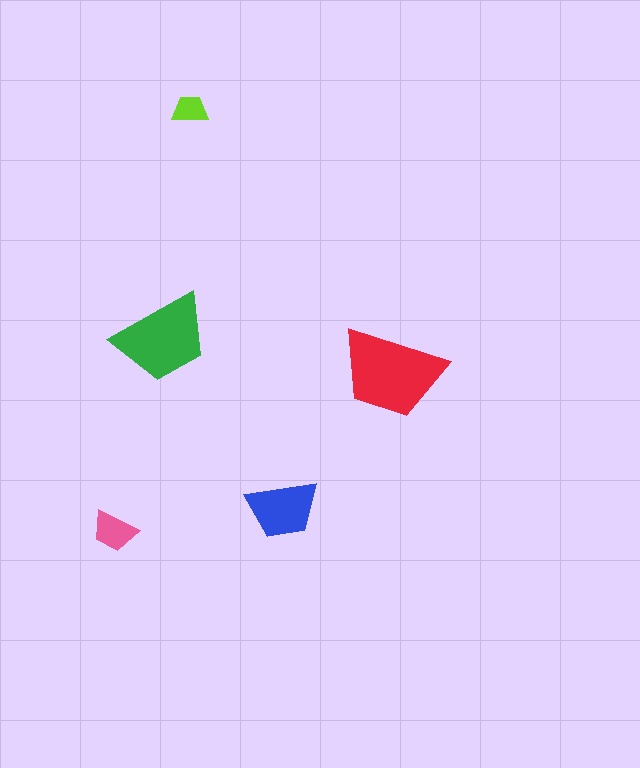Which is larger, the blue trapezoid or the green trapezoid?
The green one.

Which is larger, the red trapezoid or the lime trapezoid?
The red one.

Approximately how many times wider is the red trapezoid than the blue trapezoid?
About 1.5 times wider.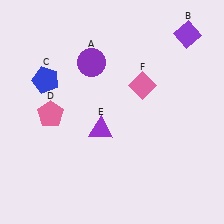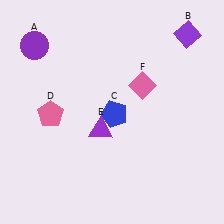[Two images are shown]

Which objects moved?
The objects that moved are: the purple circle (A), the blue pentagon (C).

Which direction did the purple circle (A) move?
The purple circle (A) moved left.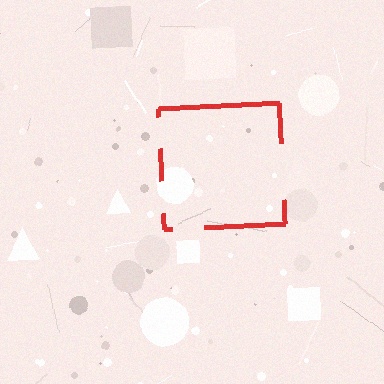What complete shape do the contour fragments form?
The contour fragments form a square.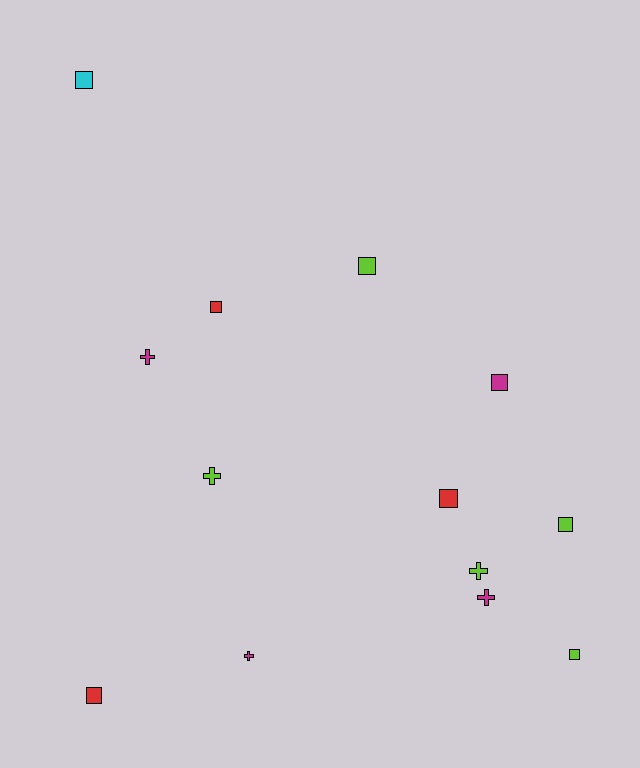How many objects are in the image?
There are 13 objects.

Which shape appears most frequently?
Square, with 8 objects.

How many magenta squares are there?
There is 1 magenta square.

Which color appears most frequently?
Lime, with 5 objects.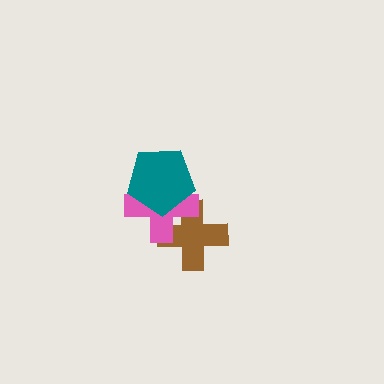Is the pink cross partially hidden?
Yes, it is partially covered by another shape.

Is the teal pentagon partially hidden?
No, no other shape covers it.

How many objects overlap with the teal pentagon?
2 objects overlap with the teal pentagon.